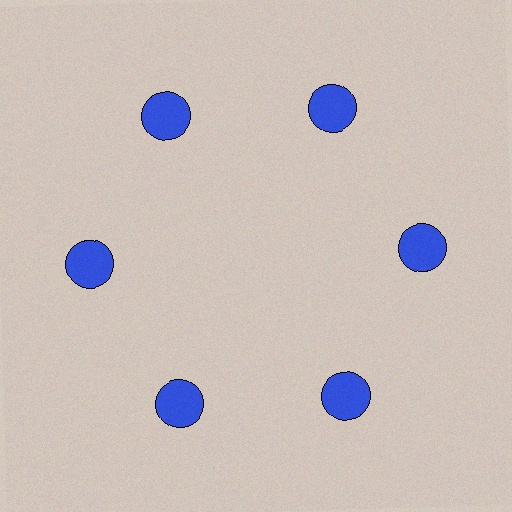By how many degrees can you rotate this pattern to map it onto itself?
The pattern maps onto itself every 60 degrees of rotation.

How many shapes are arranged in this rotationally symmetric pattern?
There are 6 shapes, arranged in 6 groups of 1.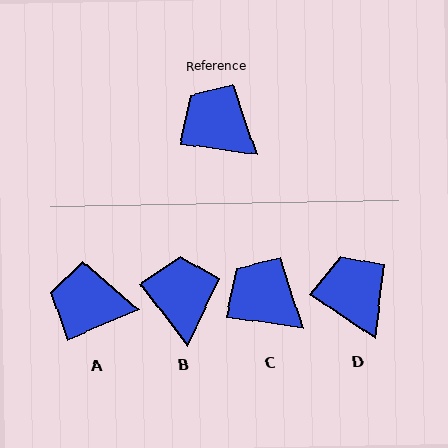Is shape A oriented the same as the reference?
No, it is off by about 31 degrees.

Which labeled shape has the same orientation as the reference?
C.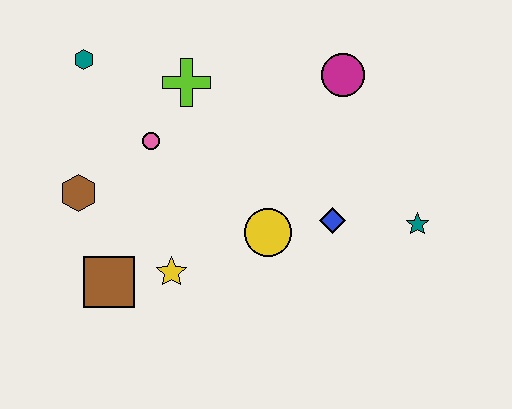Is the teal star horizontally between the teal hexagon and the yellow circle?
No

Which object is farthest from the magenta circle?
The brown square is farthest from the magenta circle.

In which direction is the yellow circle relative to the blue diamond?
The yellow circle is to the left of the blue diamond.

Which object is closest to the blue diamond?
The yellow circle is closest to the blue diamond.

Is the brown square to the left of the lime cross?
Yes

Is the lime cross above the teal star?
Yes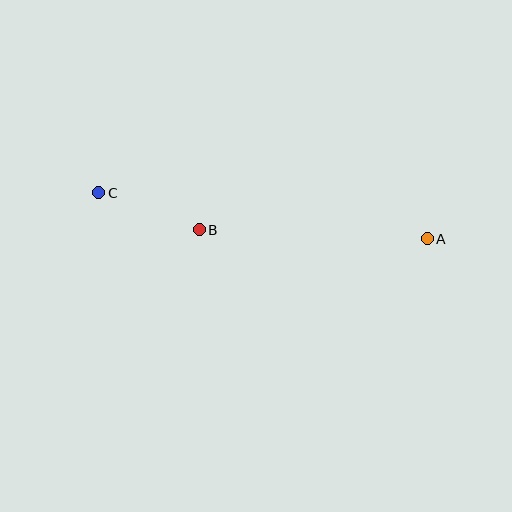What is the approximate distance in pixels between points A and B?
The distance between A and B is approximately 228 pixels.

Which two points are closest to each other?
Points B and C are closest to each other.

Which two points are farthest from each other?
Points A and C are farthest from each other.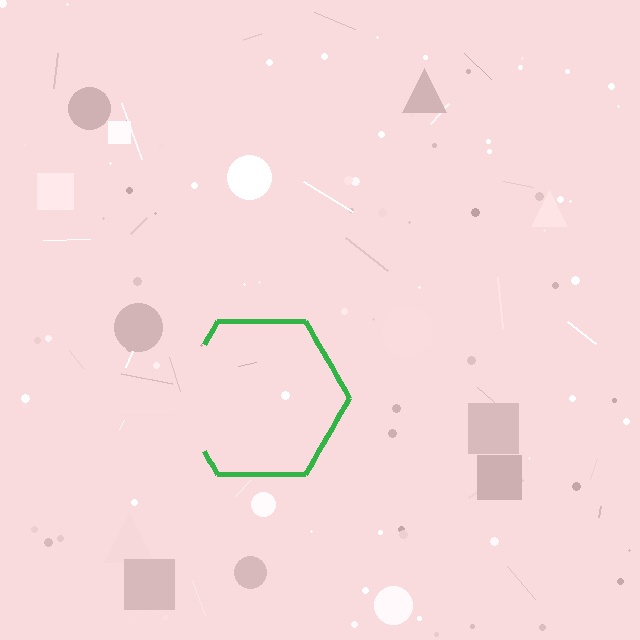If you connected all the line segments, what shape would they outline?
They would outline a hexagon.